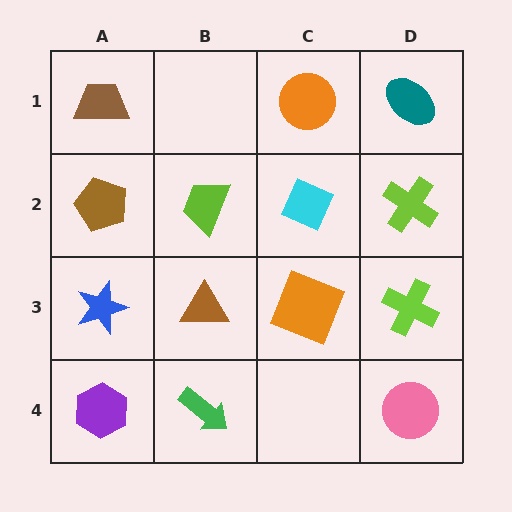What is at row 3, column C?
An orange square.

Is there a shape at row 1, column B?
No, that cell is empty.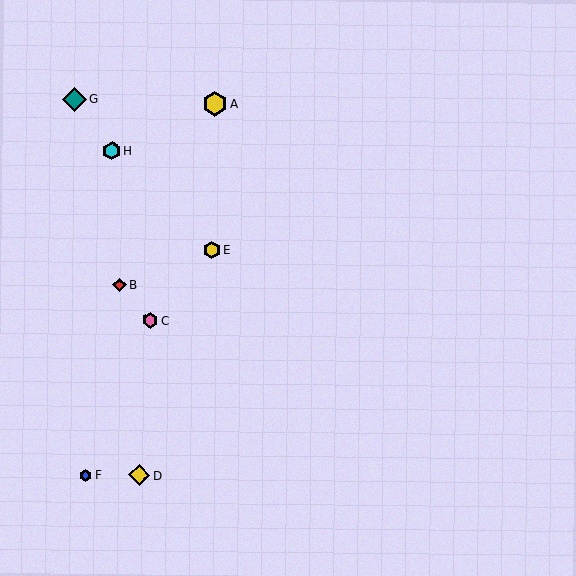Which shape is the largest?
The yellow hexagon (labeled A) is the largest.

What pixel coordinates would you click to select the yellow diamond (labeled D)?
Click at (139, 475) to select the yellow diamond D.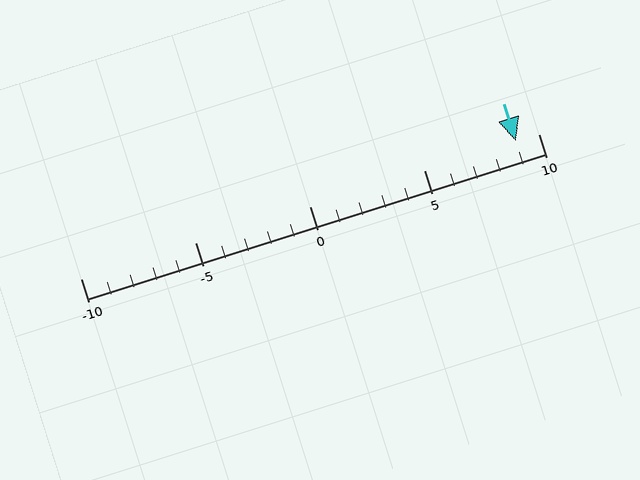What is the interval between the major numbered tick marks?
The major tick marks are spaced 5 units apart.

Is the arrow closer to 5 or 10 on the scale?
The arrow is closer to 10.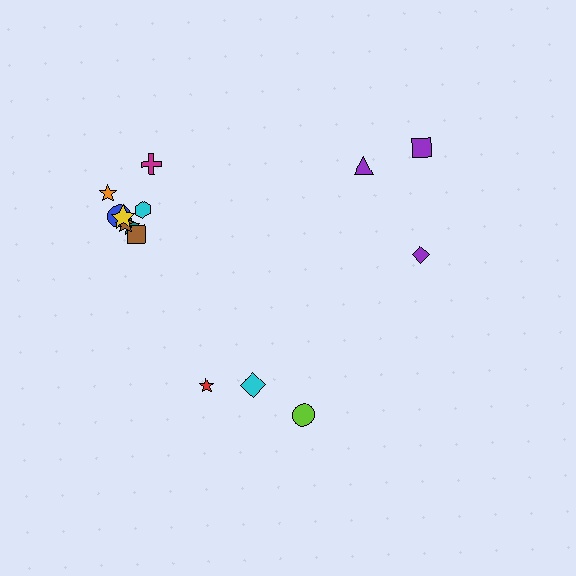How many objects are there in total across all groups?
There are 14 objects.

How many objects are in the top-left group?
There are 8 objects.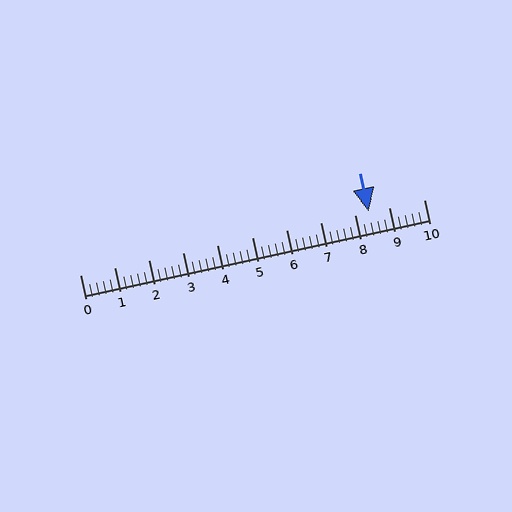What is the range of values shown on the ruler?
The ruler shows values from 0 to 10.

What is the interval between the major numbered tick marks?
The major tick marks are spaced 1 units apart.